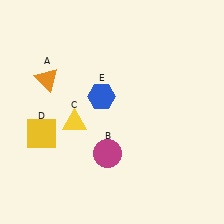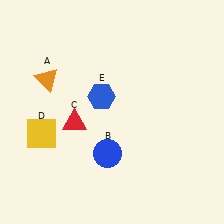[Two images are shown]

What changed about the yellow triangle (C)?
In Image 1, C is yellow. In Image 2, it changed to red.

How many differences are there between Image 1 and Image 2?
There are 2 differences between the two images.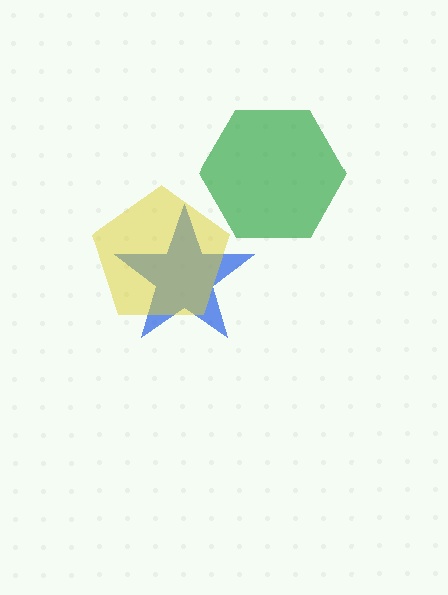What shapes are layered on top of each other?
The layered shapes are: a blue star, a green hexagon, a yellow pentagon.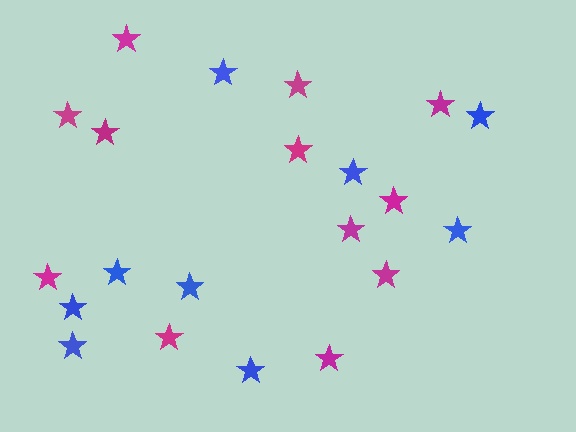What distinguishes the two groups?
There are 2 groups: one group of magenta stars (12) and one group of blue stars (9).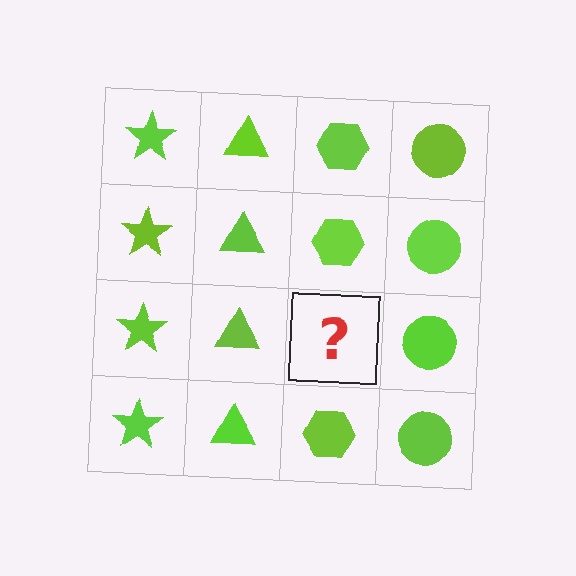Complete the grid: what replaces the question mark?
The question mark should be replaced with a lime hexagon.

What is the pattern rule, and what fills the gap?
The rule is that each column has a consistent shape. The gap should be filled with a lime hexagon.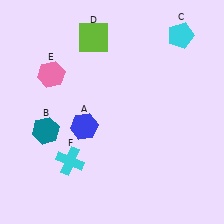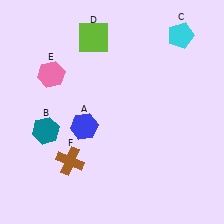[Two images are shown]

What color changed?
The cross (F) changed from cyan in Image 1 to brown in Image 2.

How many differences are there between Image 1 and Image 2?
There is 1 difference between the two images.